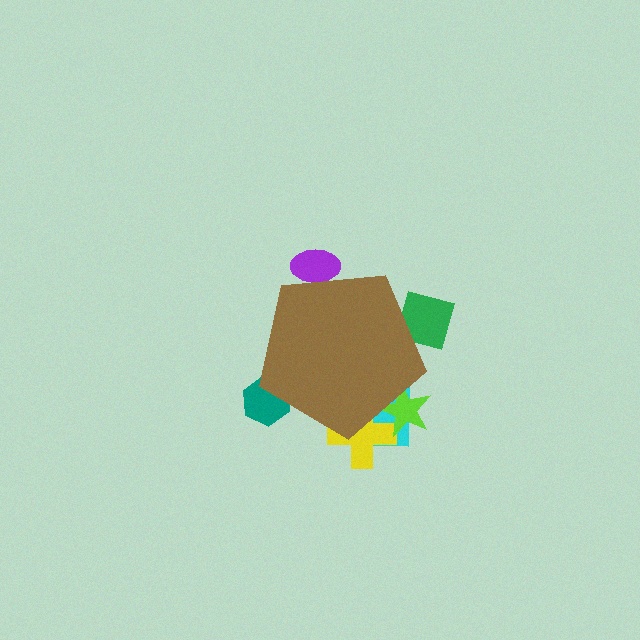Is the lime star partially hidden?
Yes, the lime star is partially hidden behind the brown pentagon.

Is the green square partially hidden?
Yes, the green square is partially hidden behind the brown pentagon.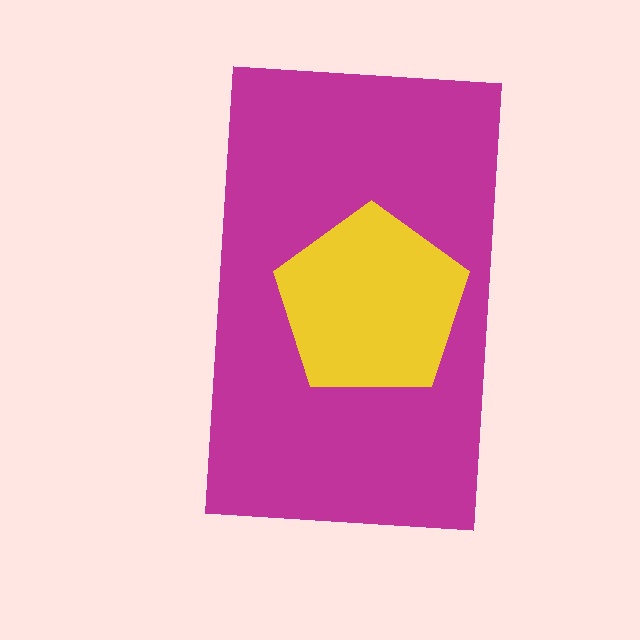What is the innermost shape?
The yellow pentagon.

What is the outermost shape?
The magenta rectangle.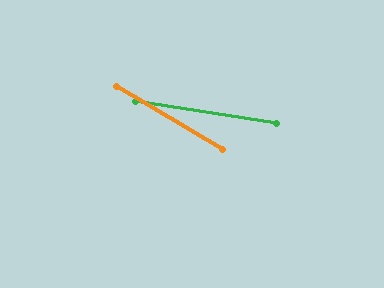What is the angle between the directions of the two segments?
Approximately 22 degrees.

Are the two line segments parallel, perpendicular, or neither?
Neither parallel nor perpendicular — they differ by about 22°.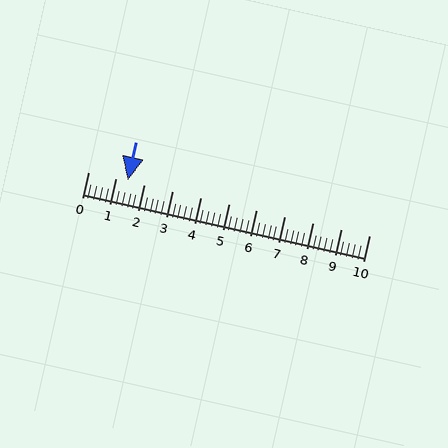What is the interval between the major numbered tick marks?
The major tick marks are spaced 1 units apart.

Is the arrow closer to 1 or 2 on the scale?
The arrow is closer to 1.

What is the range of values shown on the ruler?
The ruler shows values from 0 to 10.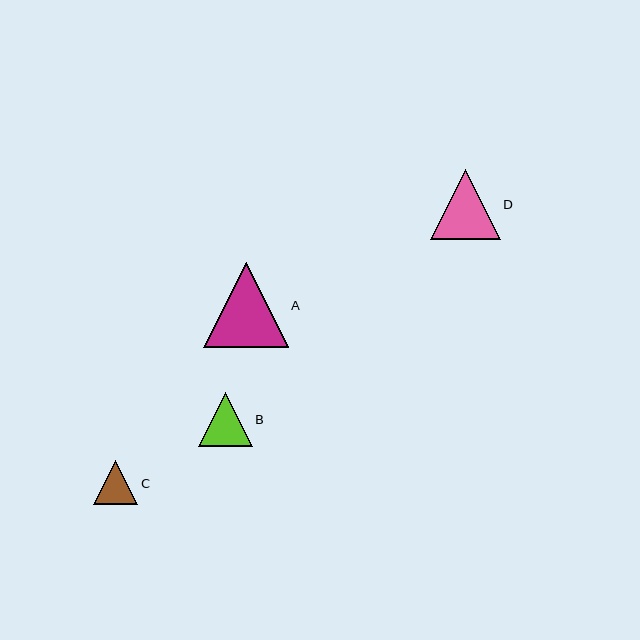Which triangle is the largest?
Triangle A is the largest with a size of approximately 84 pixels.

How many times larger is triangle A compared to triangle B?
Triangle A is approximately 1.6 times the size of triangle B.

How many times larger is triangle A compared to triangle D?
Triangle A is approximately 1.2 times the size of triangle D.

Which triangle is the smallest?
Triangle C is the smallest with a size of approximately 44 pixels.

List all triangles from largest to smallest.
From largest to smallest: A, D, B, C.